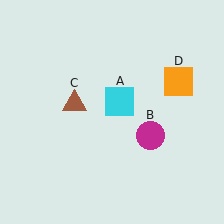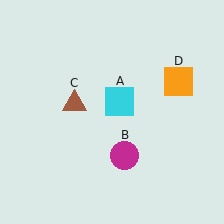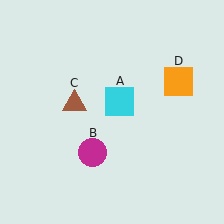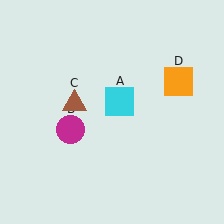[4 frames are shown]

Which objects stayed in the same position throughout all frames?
Cyan square (object A) and brown triangle (object C) and orange square (object D) remained stationary.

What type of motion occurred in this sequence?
The magenta circle (object B) rotated clockwise around the center of the scene.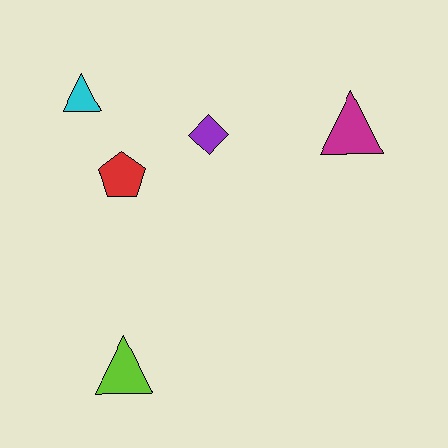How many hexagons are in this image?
There are no hexagons.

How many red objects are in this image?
There is 1 red object.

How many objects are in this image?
There are 5 objects.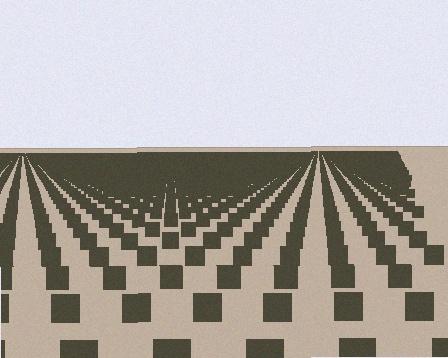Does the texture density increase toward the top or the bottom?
Density increases toward the top.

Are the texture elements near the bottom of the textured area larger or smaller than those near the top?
Larger. Near the bottom, elements are closer to the viewer and appear at a bigger on-screen size.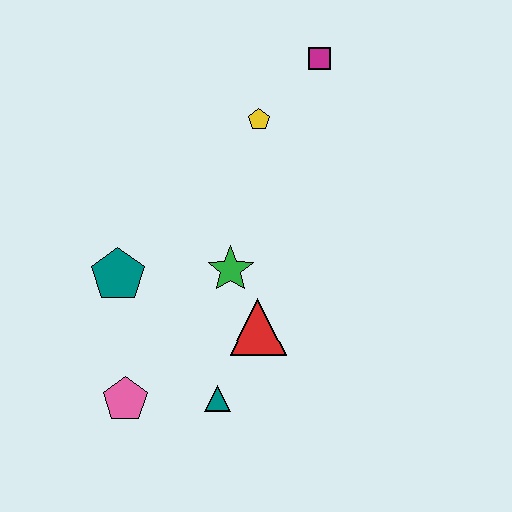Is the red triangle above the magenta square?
No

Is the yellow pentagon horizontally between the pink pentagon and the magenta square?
Yes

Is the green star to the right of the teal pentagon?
Yes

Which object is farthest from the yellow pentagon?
The pink pentagon is farthest from the yellow pentagon.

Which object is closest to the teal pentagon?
The green star is closest to the teal pentagon.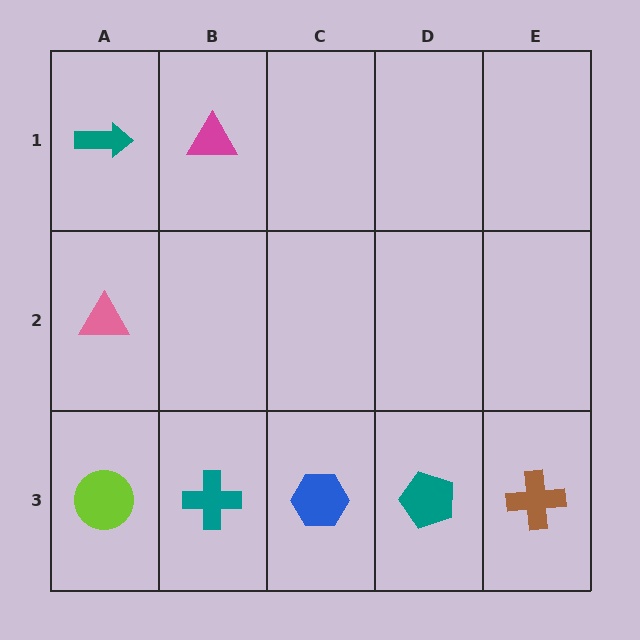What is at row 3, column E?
A brown cross.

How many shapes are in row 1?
2 shapes.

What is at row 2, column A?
A pink triangle.